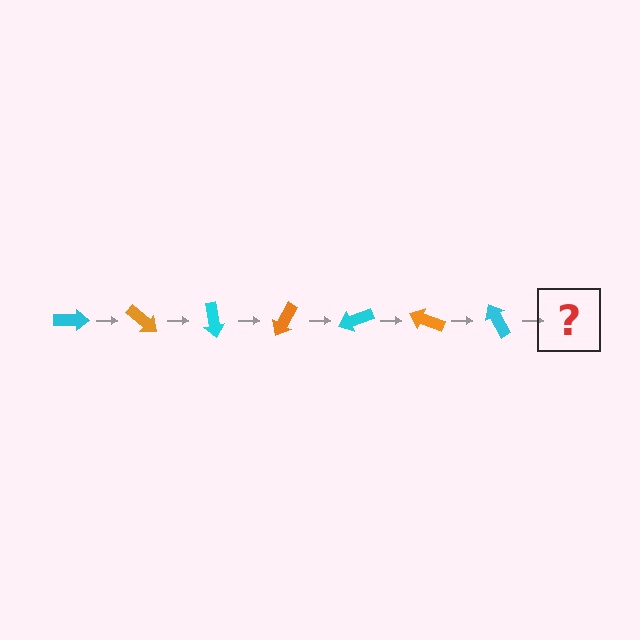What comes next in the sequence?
The next element should be an orange arrow, rotated 280 degrees from the start.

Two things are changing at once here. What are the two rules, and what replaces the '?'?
The two rules are that it rotates 40 degrees each step and the color cycles through cyan and orange. The '?' should be an orange arrow, rotated 280 degrees from the start.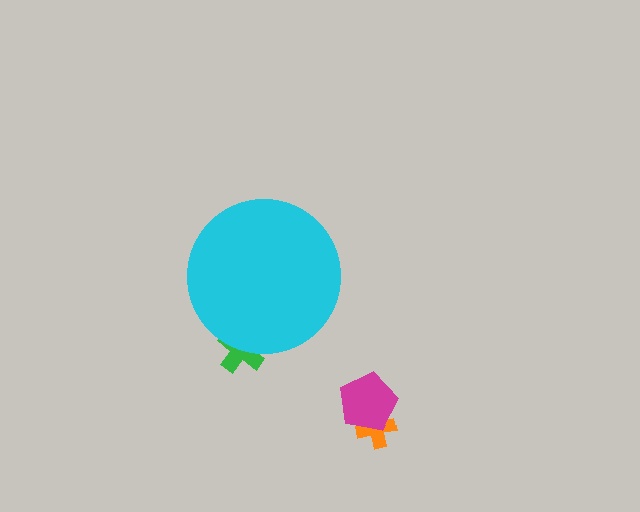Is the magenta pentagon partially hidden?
No, the magenta pentagon is fully visible.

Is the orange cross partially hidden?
No, the orange cross is fully visible.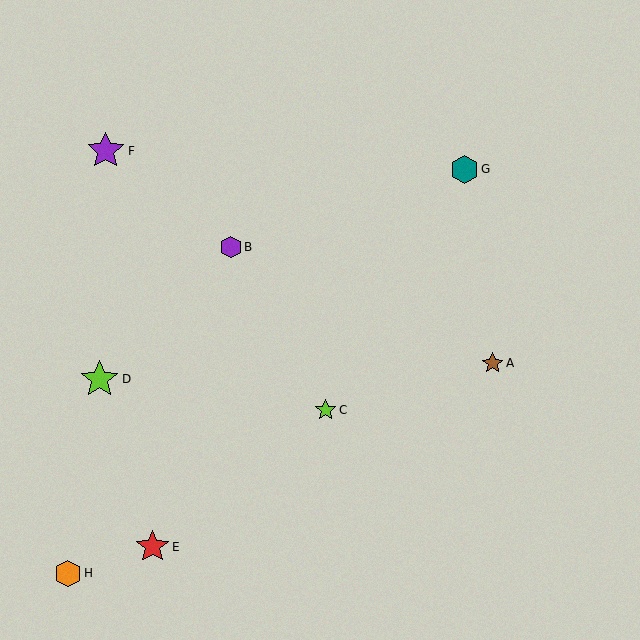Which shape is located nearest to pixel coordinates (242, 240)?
The purple hexagon (labeled B) at (231, 247) is nearest to that location.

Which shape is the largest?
The lime star (labeled D) is the largest.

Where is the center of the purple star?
The center of the purple star is at (106, 151).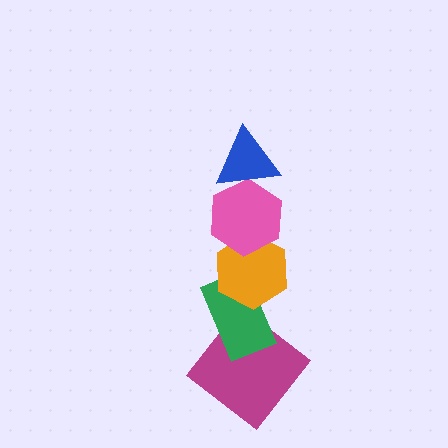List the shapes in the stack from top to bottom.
From top to bottom: the blue triangle, the pink hexagon, the orange hexagon, the green rectangle, the magenta diamond.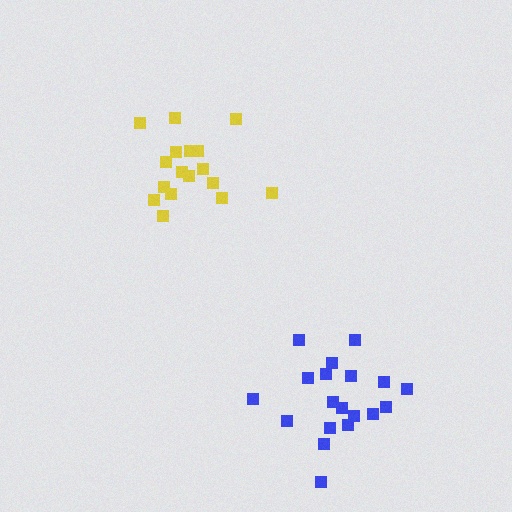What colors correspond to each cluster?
The clusters are colored: blue, yellow.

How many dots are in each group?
Group 1: 19 dots, Group 2: 17 dots (36 total).